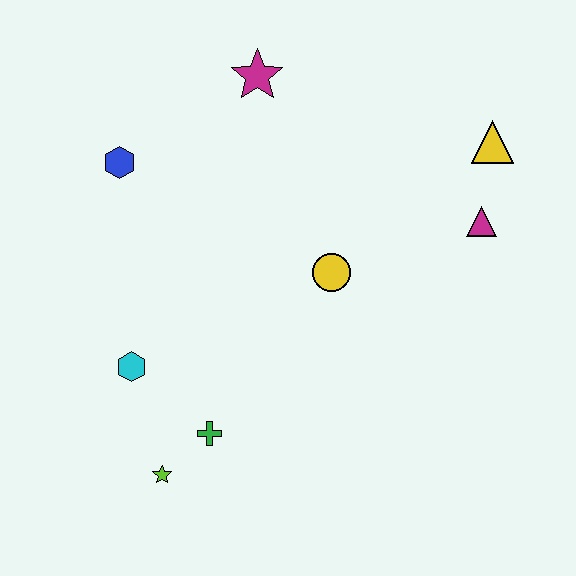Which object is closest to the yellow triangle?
The magenta triangle is closest to the yellow triangle.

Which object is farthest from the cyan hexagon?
The yellow triangle is farthest from the cyan hexagon.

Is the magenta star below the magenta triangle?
No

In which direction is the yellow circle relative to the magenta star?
The yellow circle is below the magenta star.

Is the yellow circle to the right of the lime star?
Yes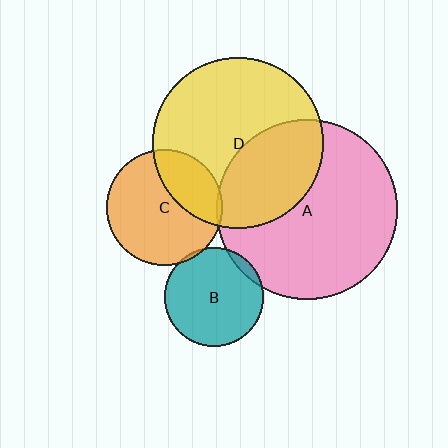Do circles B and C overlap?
Yes.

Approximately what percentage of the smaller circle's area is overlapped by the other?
Approximately 5%.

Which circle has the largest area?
Circle A (pink).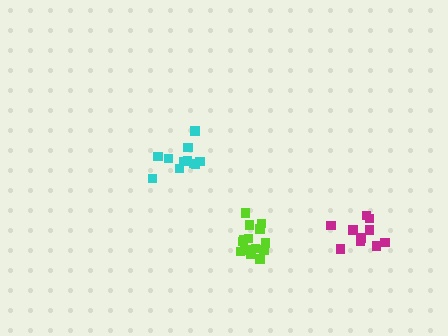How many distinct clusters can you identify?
There are 3 distinct clusters.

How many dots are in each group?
Group 1: 15 dots, Group 2: 10 dots, Group 3: 11 dots (36 total).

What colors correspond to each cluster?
The clusters are colored: lime, magenta, cyan.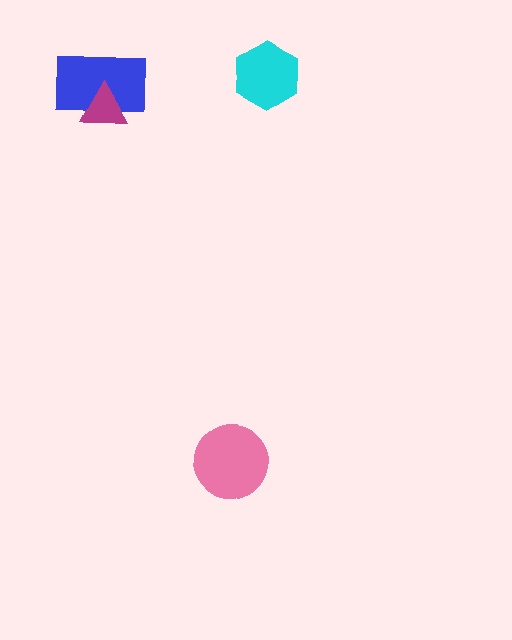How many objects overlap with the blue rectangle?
1 object overlaps with the blue rectangle.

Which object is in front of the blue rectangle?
The magenta triangle is in front of the blue rectangle.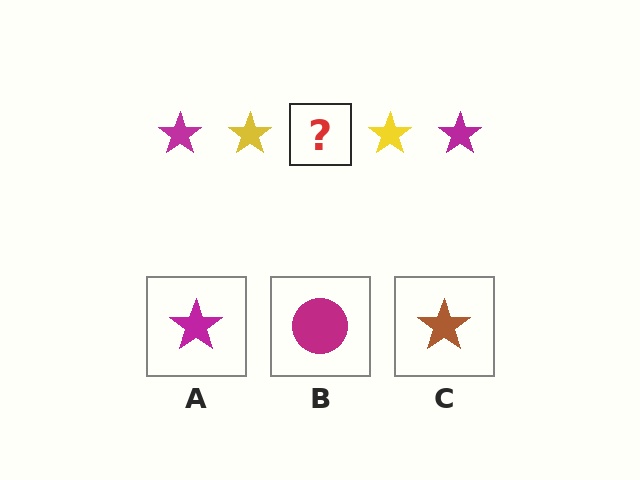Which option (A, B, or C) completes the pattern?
A.